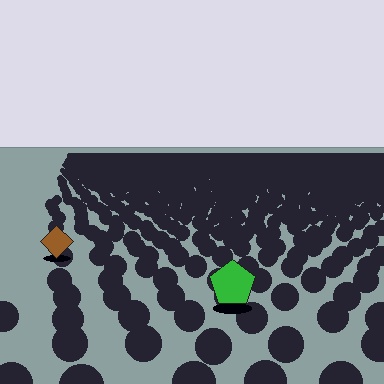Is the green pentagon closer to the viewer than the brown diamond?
Yes. The green pentagon is closer — you can tell from the texture gradient: the ground texture is coarser near it.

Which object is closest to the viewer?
The green pentagon is closest. The texture marks near it are larger and more spread out.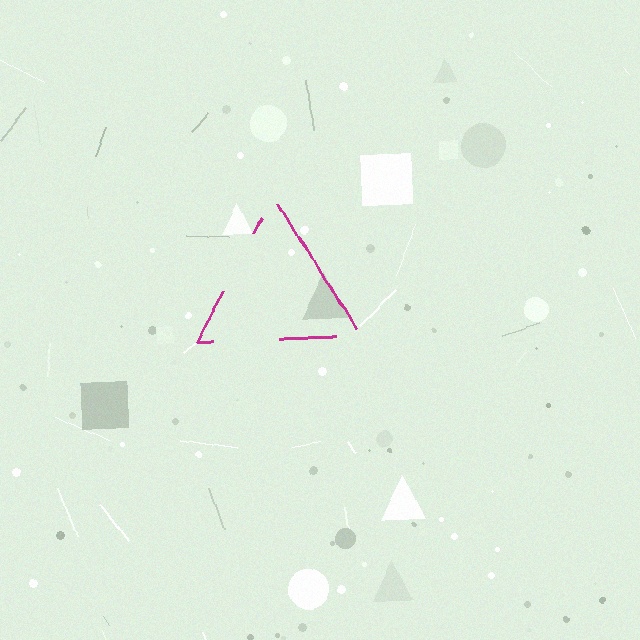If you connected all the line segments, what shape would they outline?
They would outline a triangle.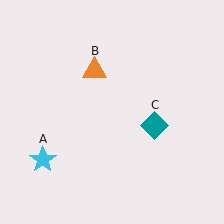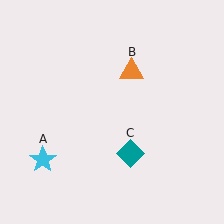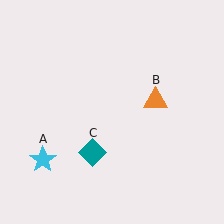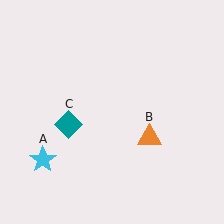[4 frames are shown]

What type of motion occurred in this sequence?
The orange triangle (object B), teal diamond (object C) rotated clockwise around the center of the scene.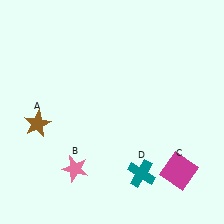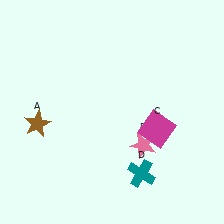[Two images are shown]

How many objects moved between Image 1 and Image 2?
2 objects moved between the two images.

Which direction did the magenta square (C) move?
The magenta square (C) moved up.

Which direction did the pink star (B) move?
The pink star (B) moved right.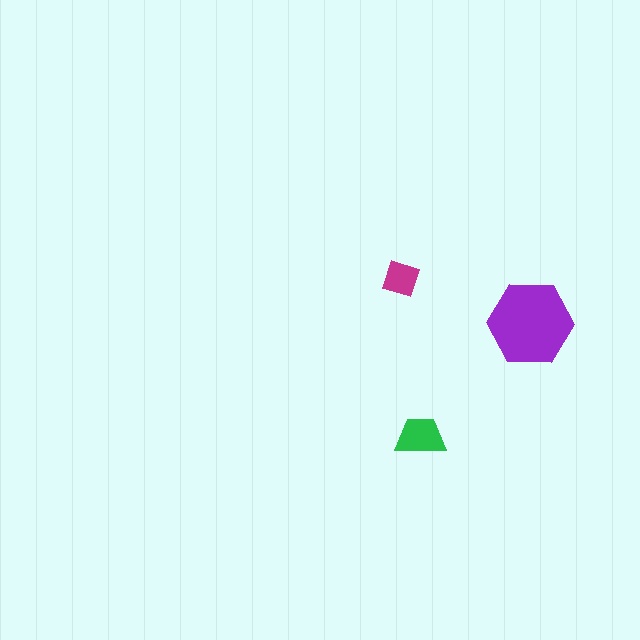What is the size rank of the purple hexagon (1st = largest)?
1st.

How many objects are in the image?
There are 3 objects in the image.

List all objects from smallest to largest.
The magenta diamond, the green trapezoid, the purple hexagon.